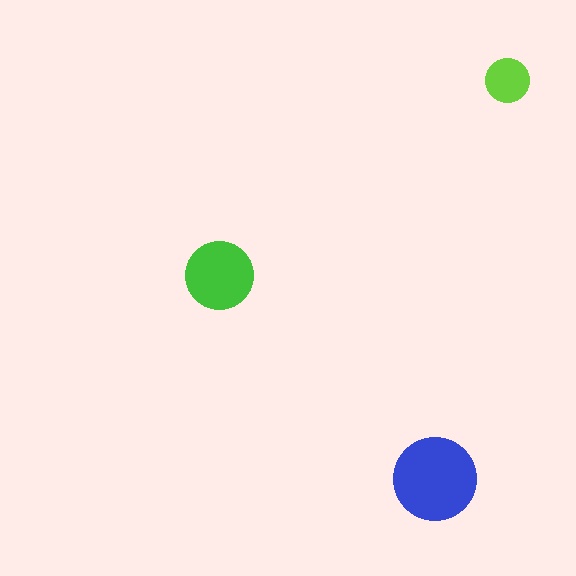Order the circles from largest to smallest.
the blue one, the green one, the lime one.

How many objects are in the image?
There are 3 objects in the image.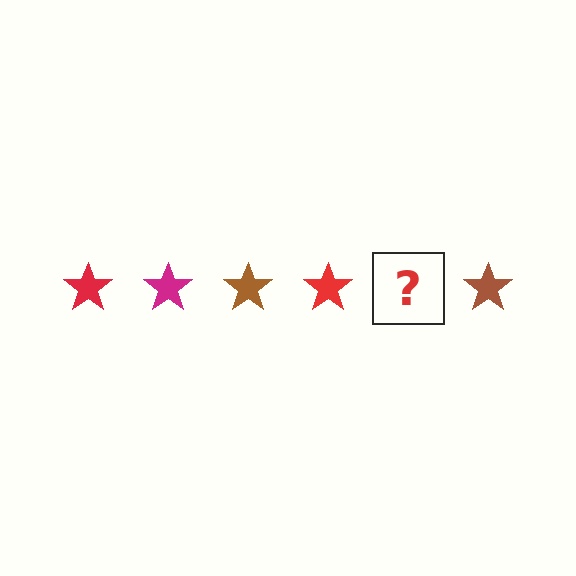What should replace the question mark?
The question mark should be replaced with a magenta star.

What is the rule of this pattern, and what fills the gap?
The rule is that the pattern cycles through red, magenta, brown stars. The gap should be filled with a magenta star.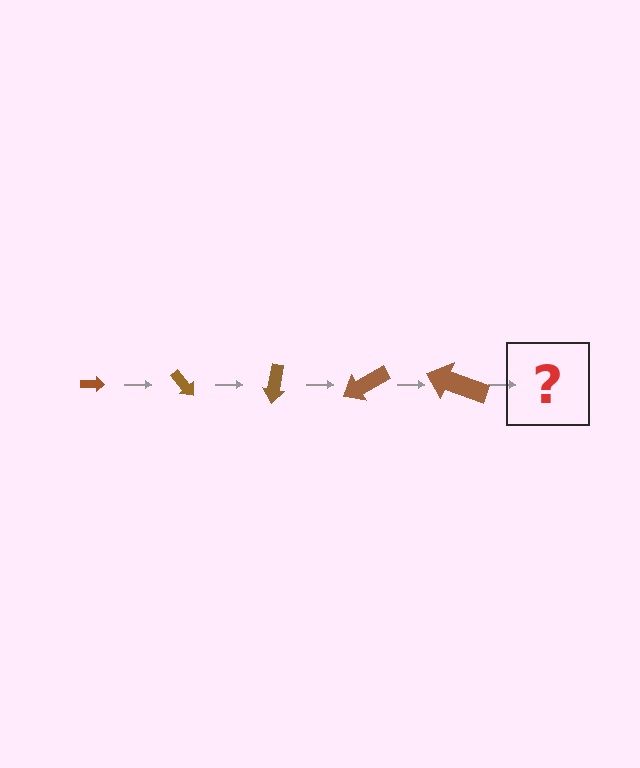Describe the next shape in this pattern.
It should be an arrow, larger than the previous one and rotated 250 degrees from the start.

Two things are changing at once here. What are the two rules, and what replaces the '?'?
The two rules are that the arrow grows larger each step and it rotates 50 degrees each step. The '?' should be an arrow, larger than the previous one and rotated 250 degrees from the start.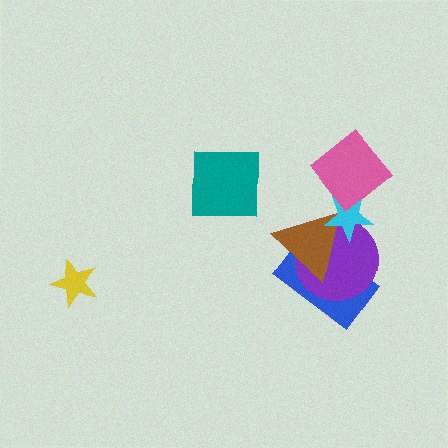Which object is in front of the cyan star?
The pink diamond is in front of the cyan star.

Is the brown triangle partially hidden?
Yes, it is partially covered by another shape.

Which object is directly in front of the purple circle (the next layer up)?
The brown triangle is directly in front of the purple circle.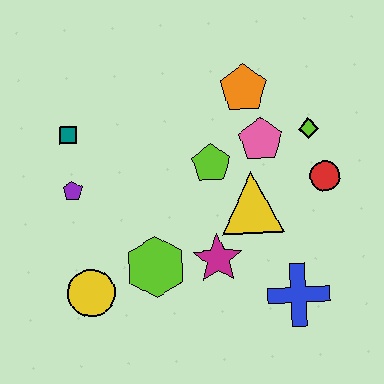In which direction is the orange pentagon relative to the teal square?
The orange pentagon is to the right of the teal square.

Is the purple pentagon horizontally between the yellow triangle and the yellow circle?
No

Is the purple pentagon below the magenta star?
No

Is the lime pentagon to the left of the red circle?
Yes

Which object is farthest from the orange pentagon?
The yellow circle is farthest from the orange pentagon.